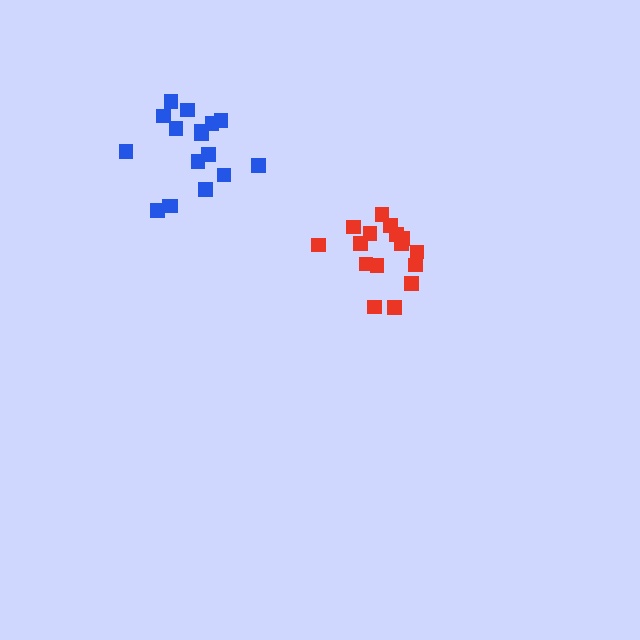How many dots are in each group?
Group 1: 17 dots, Group 2: 16 dots (33 total).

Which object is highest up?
The blue cluster is topmost.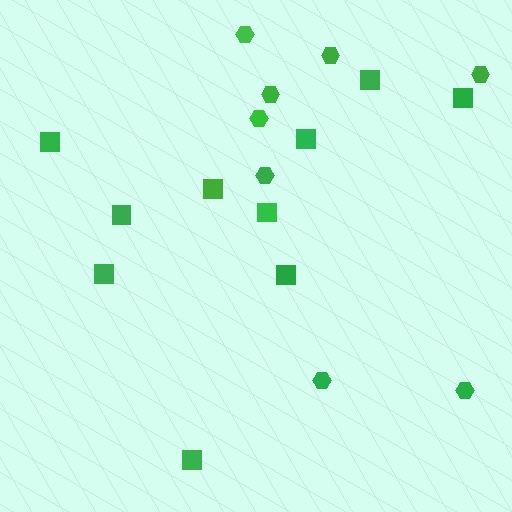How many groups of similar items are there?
There are 2 groups: one group of hexagons (8) and one group of squares (10).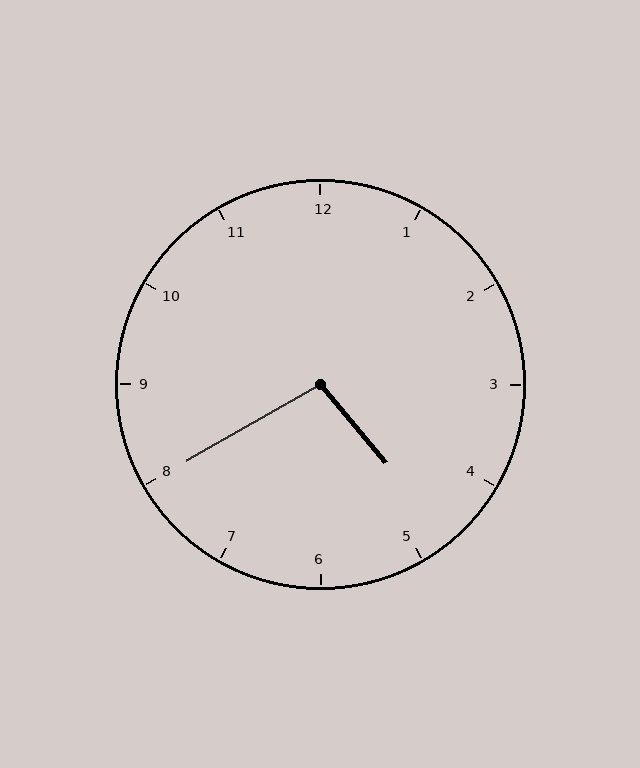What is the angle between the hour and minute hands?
Approximately 100 degrees.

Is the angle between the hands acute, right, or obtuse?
It is obtuse.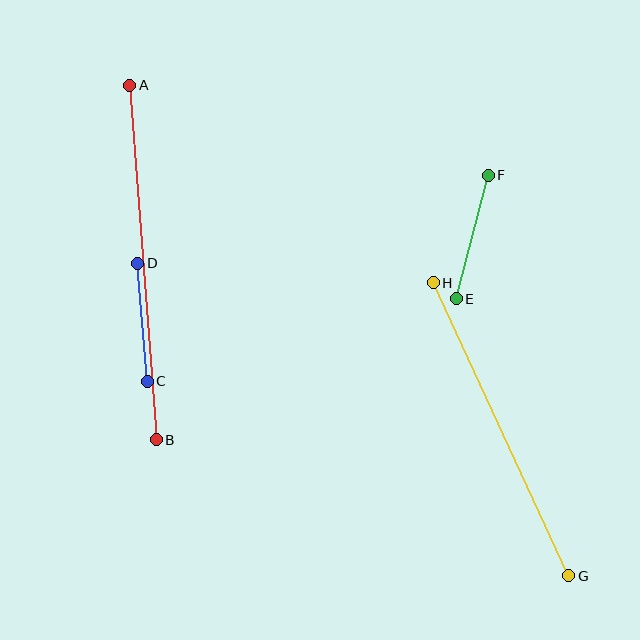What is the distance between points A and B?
The distance is approximately 356 pixels.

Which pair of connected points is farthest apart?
Points A and B are farthest apart.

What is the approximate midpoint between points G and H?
The midpoint is at approximately (501, 429) pixels.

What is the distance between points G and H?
The distance is approximately 323 pixels.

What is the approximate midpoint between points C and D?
The midpoint is at approximately (142, 322) pixels.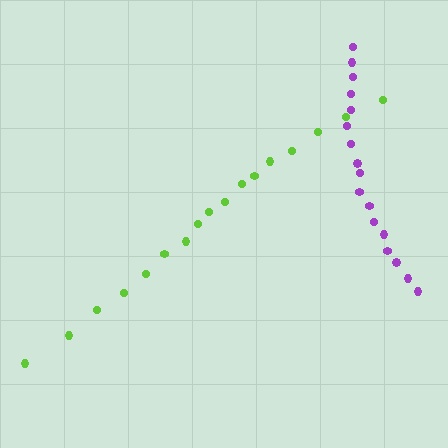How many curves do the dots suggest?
There are 2 distinct paths.